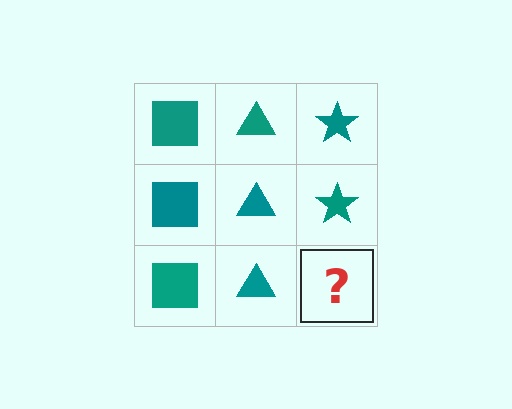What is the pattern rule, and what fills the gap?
The rule is that each column has a consistent shape. The gap should be filled with a teal star.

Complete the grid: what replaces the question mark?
The question mark should be replaced with a teal star.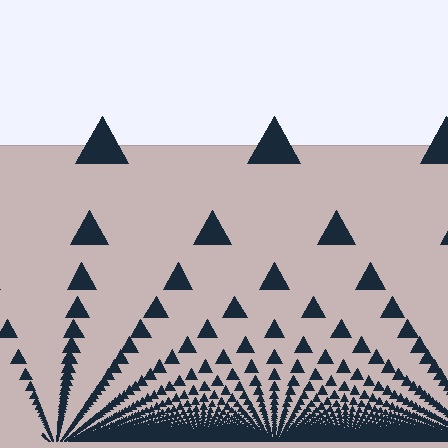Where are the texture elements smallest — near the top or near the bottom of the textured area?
Near the bottom.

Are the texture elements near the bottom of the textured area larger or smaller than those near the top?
Smaller. The gradient is inverted — elements near the bottom are smaller and denser.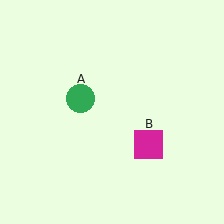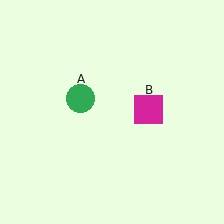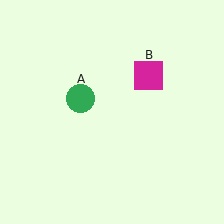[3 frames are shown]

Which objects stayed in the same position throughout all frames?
Green circle (object A) remained stationary.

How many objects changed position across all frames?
1 object changed position: magenta square (object B).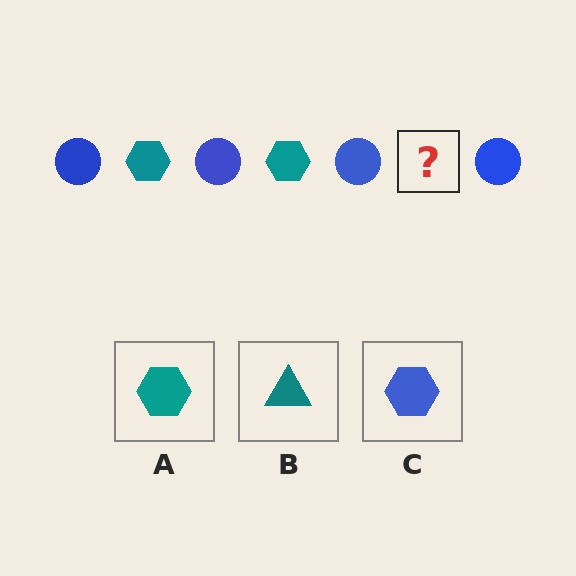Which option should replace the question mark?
Option A.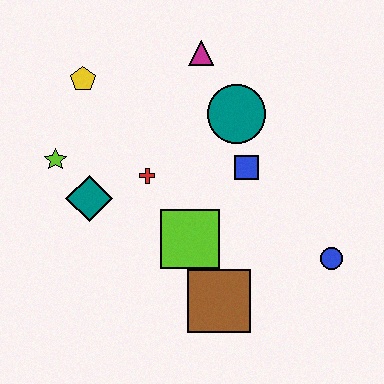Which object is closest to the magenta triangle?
The teal circle is closest to the magenta triangle.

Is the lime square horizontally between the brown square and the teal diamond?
Yes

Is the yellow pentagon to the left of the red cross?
Yes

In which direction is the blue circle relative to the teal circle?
The blue circle is below the teal circle.